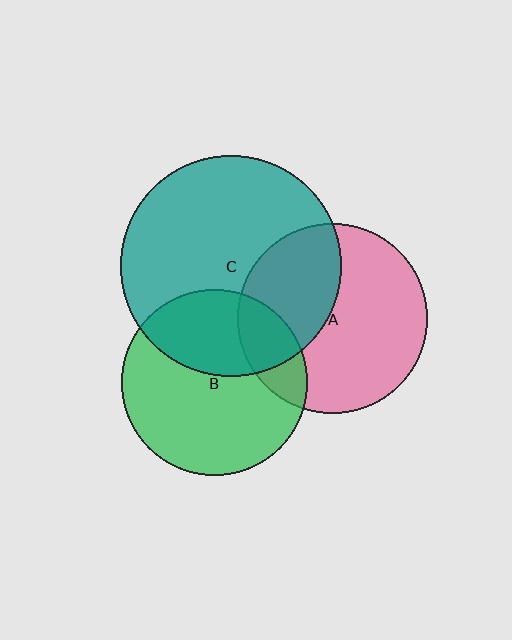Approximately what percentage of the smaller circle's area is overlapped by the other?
Approximately 20%.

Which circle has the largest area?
Circle C (teal).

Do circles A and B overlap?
Yes.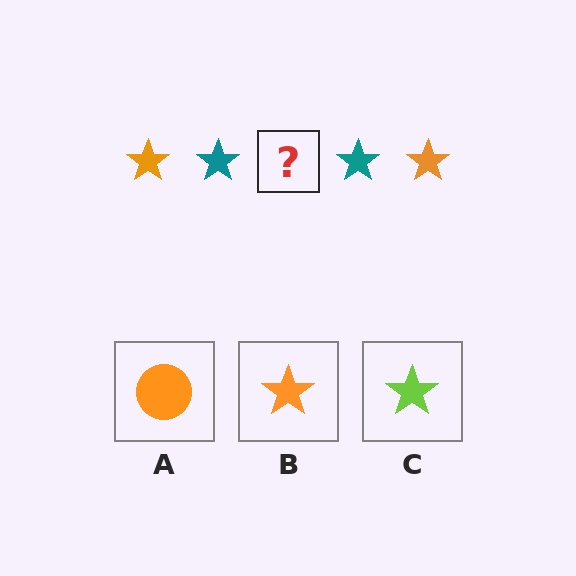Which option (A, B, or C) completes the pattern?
B.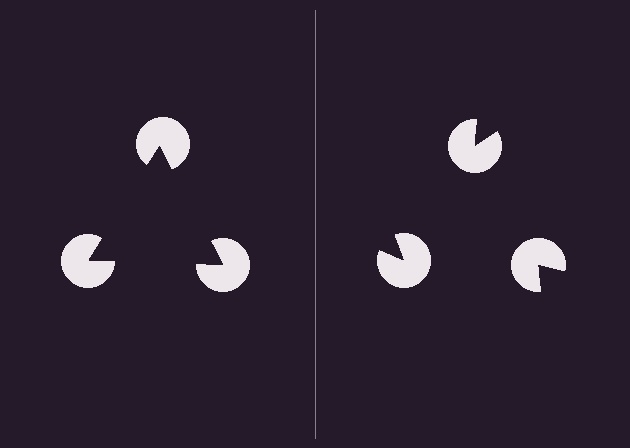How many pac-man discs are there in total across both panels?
6 — 3 on each side.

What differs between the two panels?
The pac-man discs are positioned identically on both sides; only the wedge orientations differ. On the left they align to a triangle; on the right they are misaligned.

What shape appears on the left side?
An illusory triangle.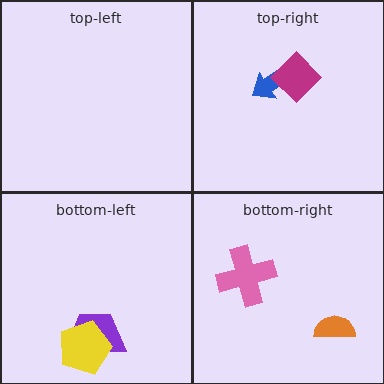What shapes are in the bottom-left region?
The purple trapezoid, the yellow pentagon.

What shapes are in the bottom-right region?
The orange semicircle, the pink cross.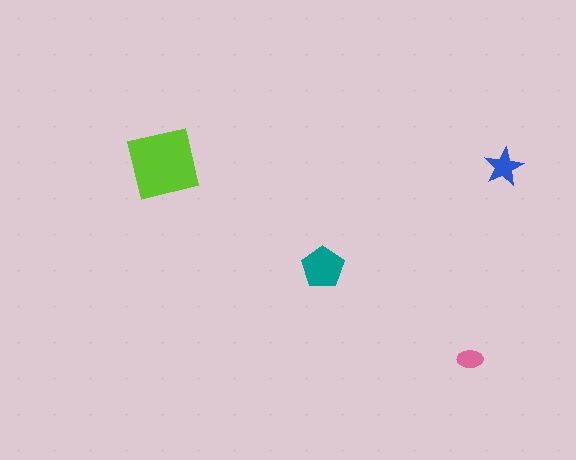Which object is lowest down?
The pink ellipse is bottommost.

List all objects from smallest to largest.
The pink ellipse, the blue star, the teal pentagon, the lime square.